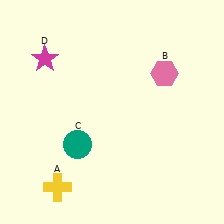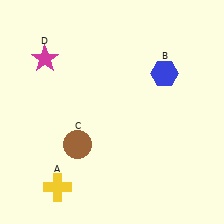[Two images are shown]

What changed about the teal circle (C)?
In Image 1, C is teal. In Image 2, it changed to brown.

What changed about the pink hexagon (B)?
In Image 1, B is pink. In Image 2, it changed to blue.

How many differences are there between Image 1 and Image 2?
There are 2 differences between the two images.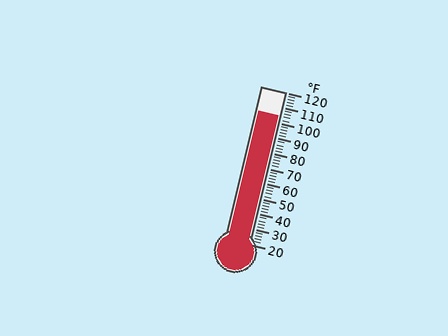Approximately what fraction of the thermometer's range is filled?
The thermometer is filled to approximately 85% of its range.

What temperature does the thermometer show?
The thermometer shows approximately 104°F.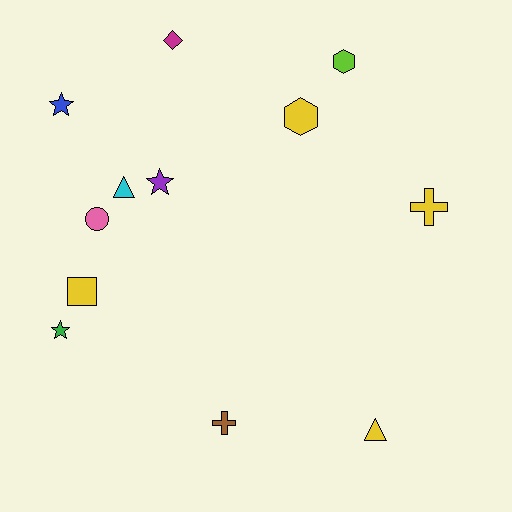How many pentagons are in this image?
There are no pentagons.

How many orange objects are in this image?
There are no orange objects.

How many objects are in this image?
There are 12 objects.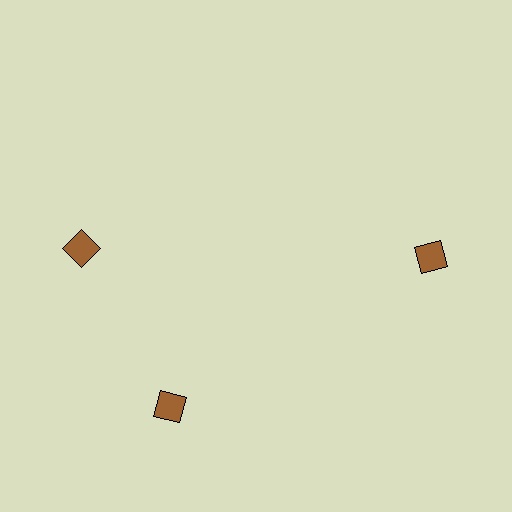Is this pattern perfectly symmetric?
No. The 3 brown diamonds are arranged in a ring, but one element near the 11 o'clock position is rotated out of alignment along the ring, breaking the 3-fold rotational symmetry.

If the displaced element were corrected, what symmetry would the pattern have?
It would have 3-fold rotational symmetry — the pattern would map onto itself every 120 degrees.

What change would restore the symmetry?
The symmetry would be restored by rotating it back into even spacing with its neighbors so that all 3 diamonds sit at equal angles and equal distance from the center.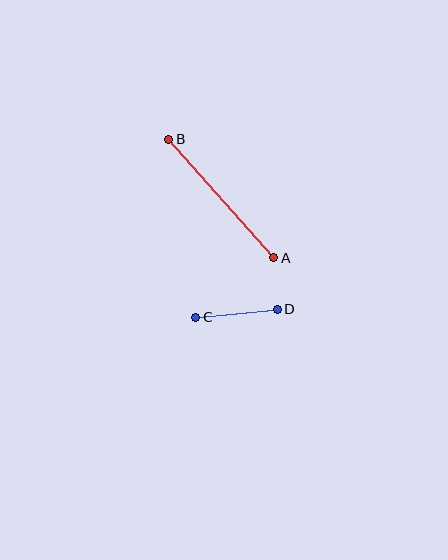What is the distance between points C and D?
The distance is approximately 82 pixels.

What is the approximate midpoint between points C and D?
The midpoint is at approximately (237, 313) pixels.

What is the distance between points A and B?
The distance is approximately 159 pixels.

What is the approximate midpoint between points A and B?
The midpoint is at approximately (221, 198) pixels.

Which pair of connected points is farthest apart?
Points A and B are farthest apart.